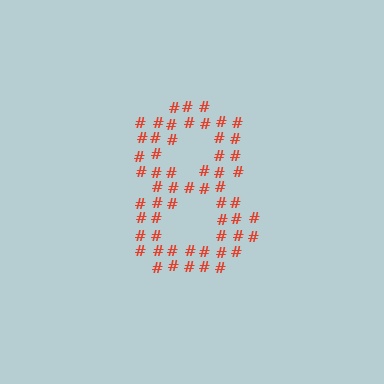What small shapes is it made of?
It is made of small hash symbols.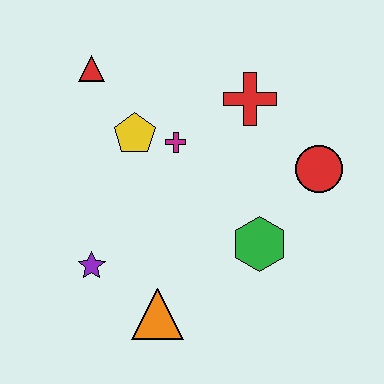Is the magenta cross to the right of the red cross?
No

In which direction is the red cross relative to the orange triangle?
The red cross is above the orange triangle.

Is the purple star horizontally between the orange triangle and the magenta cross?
No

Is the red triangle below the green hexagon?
No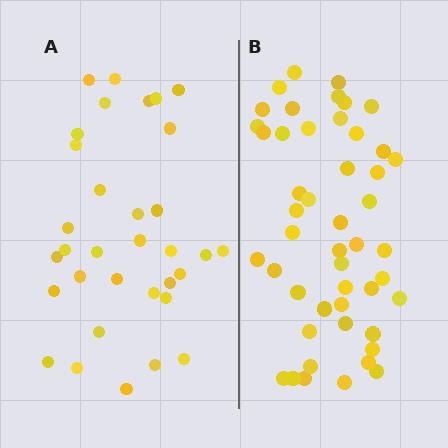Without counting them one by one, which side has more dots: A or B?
Region B (the right region) has more dots.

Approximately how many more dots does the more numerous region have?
Region B has approximately 15 more dots than region A.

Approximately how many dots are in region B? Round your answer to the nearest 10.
About 50 dots. (The exact count is 48, which rounds to 50.)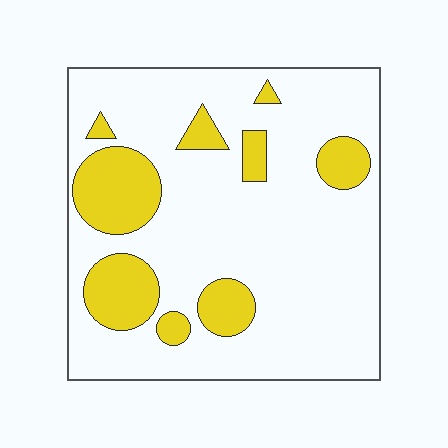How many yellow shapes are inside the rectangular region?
9.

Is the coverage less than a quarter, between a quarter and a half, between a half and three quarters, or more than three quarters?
Less than a quarter.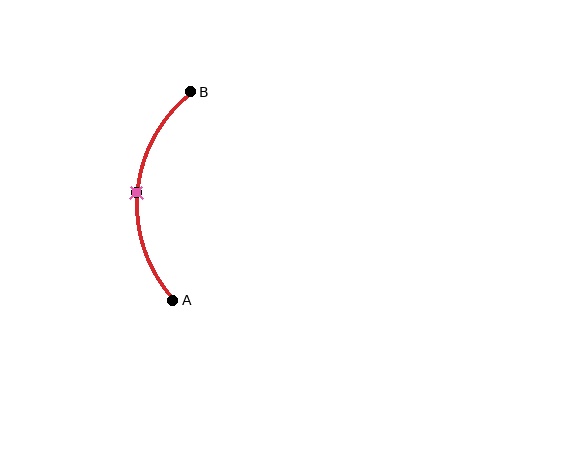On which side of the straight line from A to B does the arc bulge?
The arc bulges to the left of the straight line connecting A and B.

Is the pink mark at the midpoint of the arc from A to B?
Yes. The pink mark lies on the arc at equal arc-length from both A and B — it is the arc midpoint.